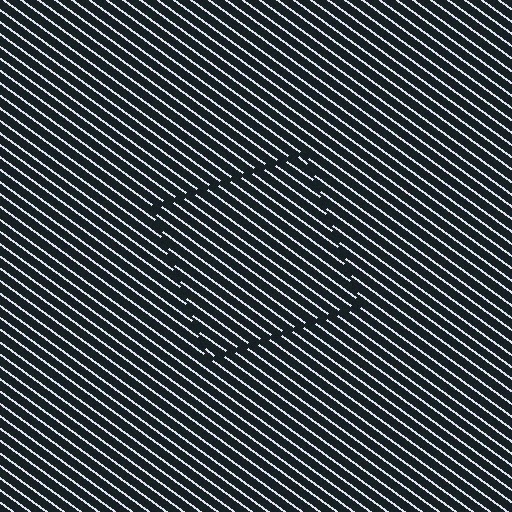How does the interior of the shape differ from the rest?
The interior of the shape contains the same grating, shifted by half a period — the contour is defined by the phase discontinuity where line-ends from the inner and outer gratings abut.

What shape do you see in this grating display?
An illusory square. The interior of the shape contains the same grating, shifted by half a period — the contour is defined by the phase discontinuity where line-ends from the inner and outer gratings abut.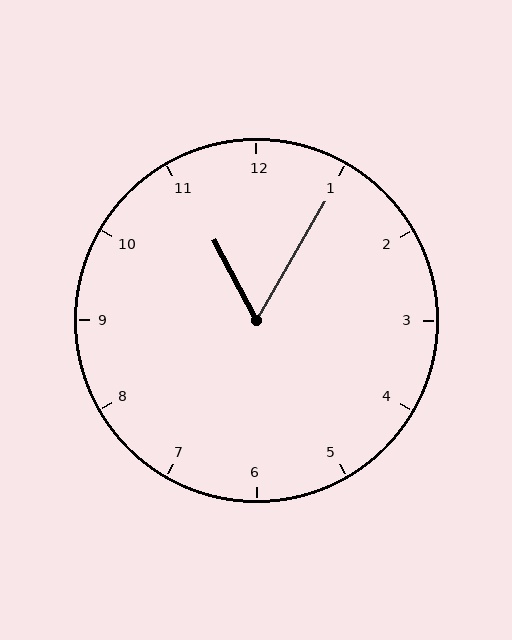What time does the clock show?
11:05.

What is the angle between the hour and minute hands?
Approximately 58 degrees.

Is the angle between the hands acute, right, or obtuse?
It is acute.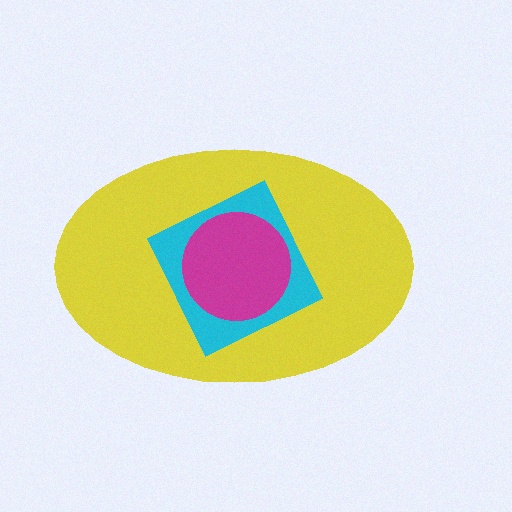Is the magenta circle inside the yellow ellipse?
Yes.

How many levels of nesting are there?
3.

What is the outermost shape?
The yellow ellipse.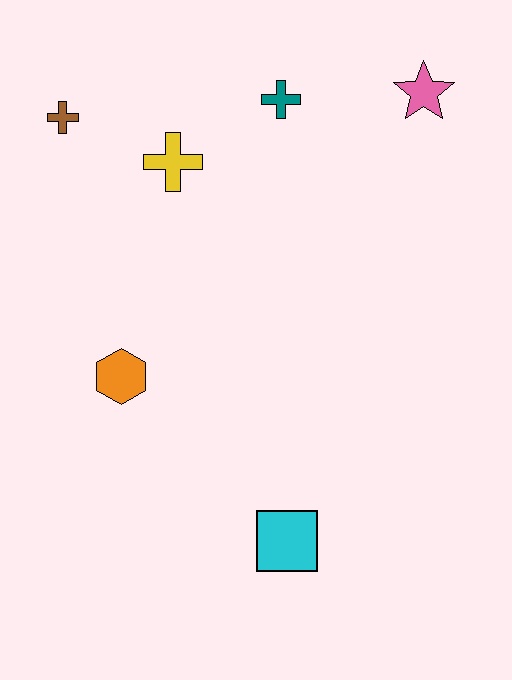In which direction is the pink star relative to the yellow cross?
The pink star is to the right of the yellow cross.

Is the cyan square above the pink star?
No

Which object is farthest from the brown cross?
The cyan square is farthest from the brown cross.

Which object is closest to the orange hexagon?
The yellow cross is closest to the orange hexagon.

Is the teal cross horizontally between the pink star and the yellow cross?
Yes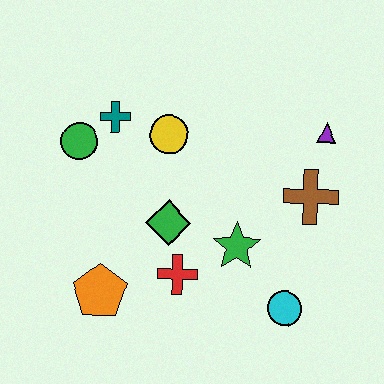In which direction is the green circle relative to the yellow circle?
The green circle is to the left of the yellow circle.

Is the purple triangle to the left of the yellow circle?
No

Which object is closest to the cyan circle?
The green star is closest to the cyan circle.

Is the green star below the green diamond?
Yes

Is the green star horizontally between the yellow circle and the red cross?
No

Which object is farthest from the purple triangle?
The orange pentagon is farthest from the purple triangle.